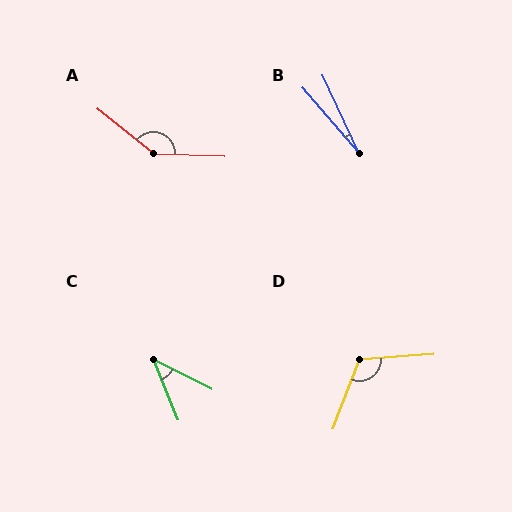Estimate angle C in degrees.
Approximately 41 degrees.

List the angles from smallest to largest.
B (16°), C (41°), D (115°), A (144°).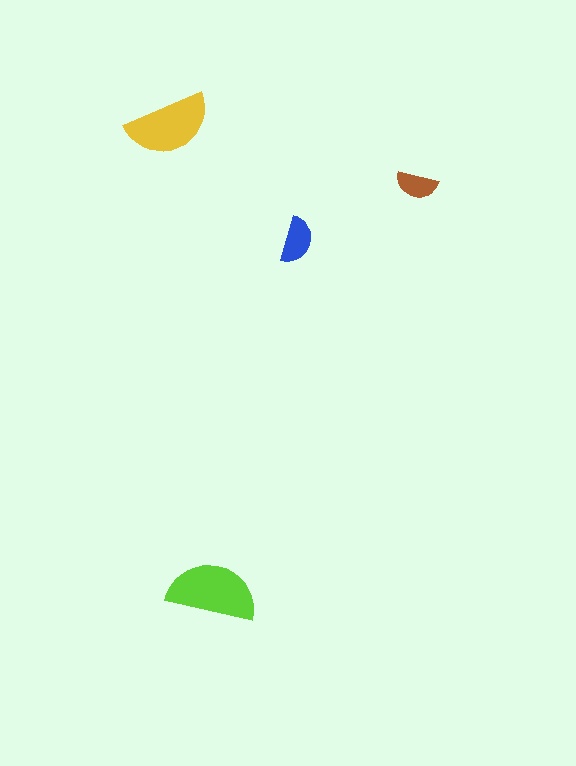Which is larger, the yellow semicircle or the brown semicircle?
The yellow one.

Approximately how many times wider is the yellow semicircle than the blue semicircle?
About 2 times wider.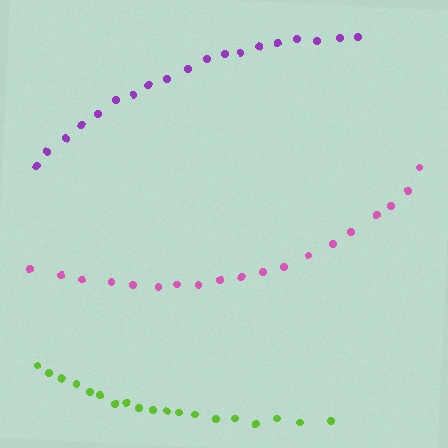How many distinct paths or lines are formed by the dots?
There are 3 distinct paths.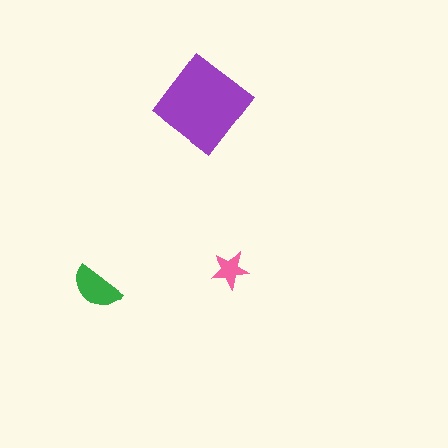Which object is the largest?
The purple diamond.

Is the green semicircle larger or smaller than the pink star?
Larger.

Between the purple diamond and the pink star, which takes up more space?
The purple diamond.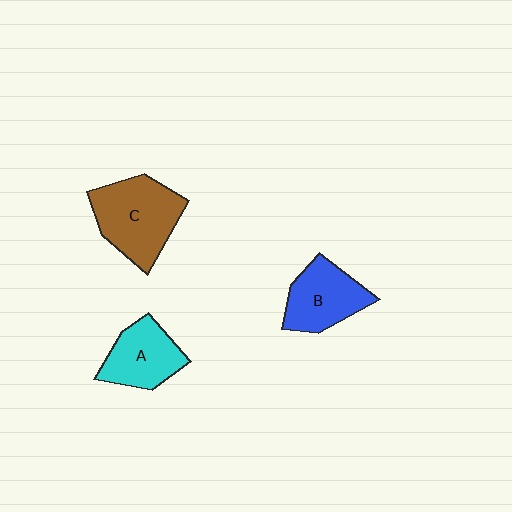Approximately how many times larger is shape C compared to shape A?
Approximately 1.4 times.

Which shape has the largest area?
Shape C (brown).